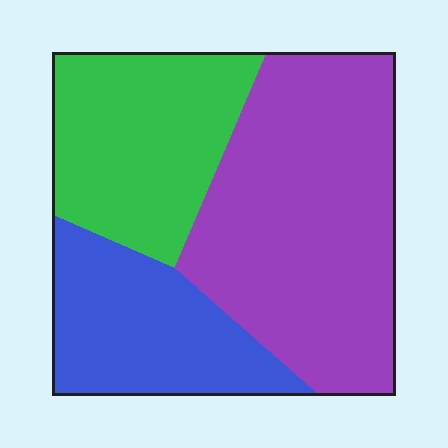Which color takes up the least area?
Blue, at roughly 25%.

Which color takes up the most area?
Purple, at roughly 50%.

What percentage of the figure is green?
Green takes up about one quarter (1/4) of the figure.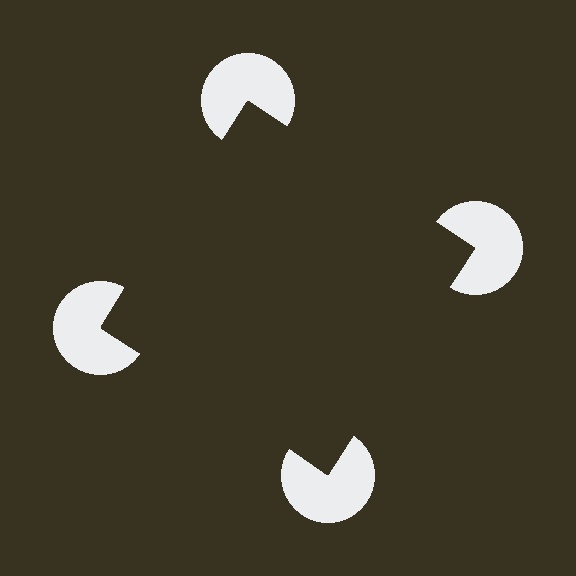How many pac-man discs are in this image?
There are 4 — one at each vertex of the illusory square.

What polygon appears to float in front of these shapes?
An illusory square — its edges are inferred from the aligned wedge cuts in the pac-man discs, not physically drawn.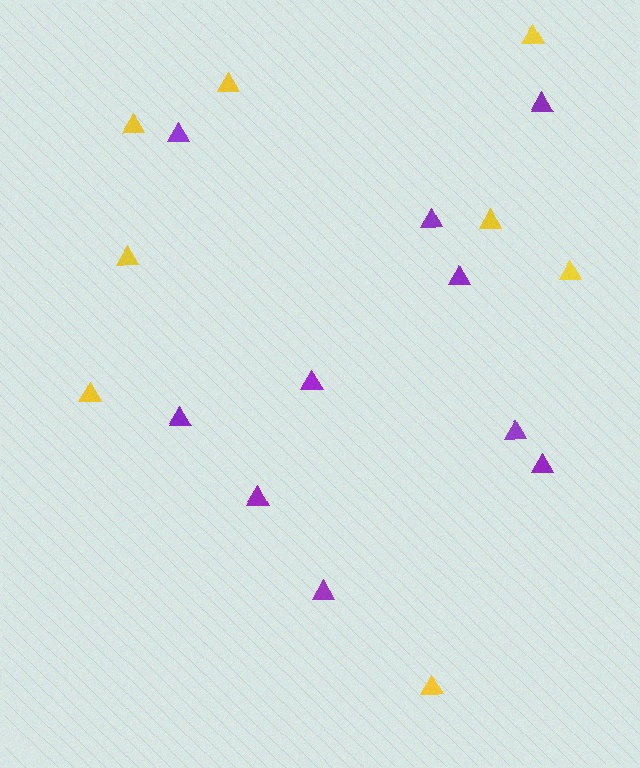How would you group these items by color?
There are 2 groups: one group of yellow triangles (8) and one group of purple triangles (10).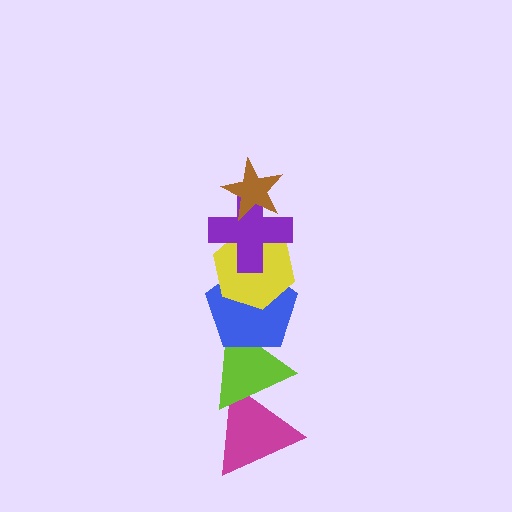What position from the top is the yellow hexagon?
The yellow hexagon is 3rd from the top.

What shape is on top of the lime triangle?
The blue pentagon is on top of the lime triangle.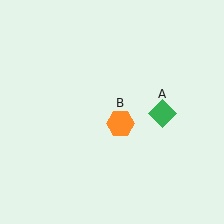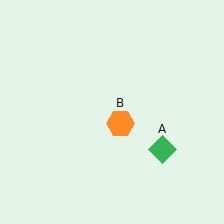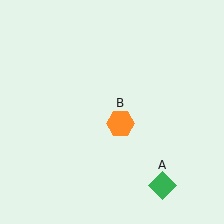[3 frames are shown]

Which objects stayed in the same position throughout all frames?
Orange hexagon (object B) remained stationary.